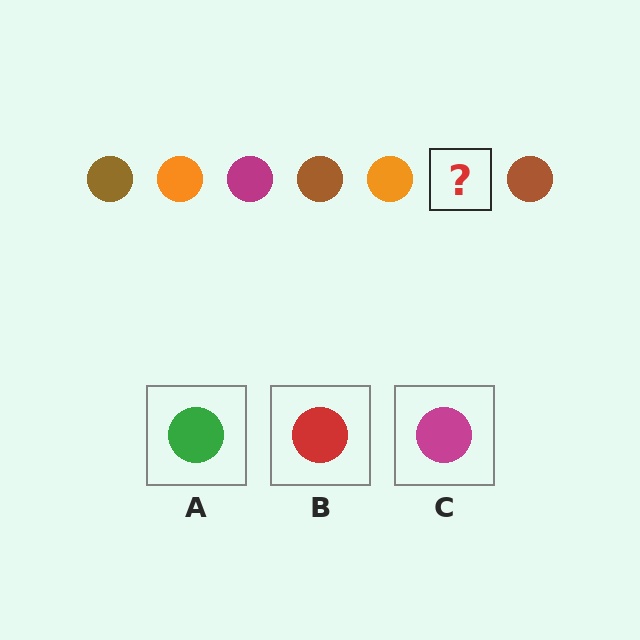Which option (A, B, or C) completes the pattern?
C.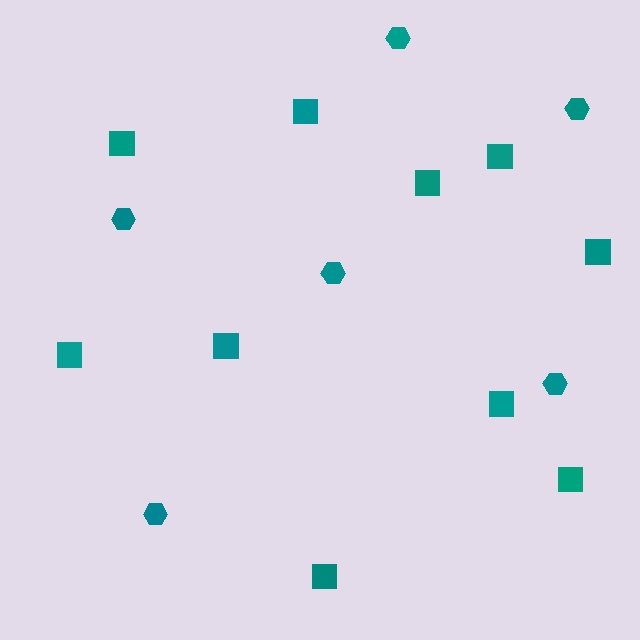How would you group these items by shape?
There are 2 groups: one group of hexagons (6) and one group of squares (10).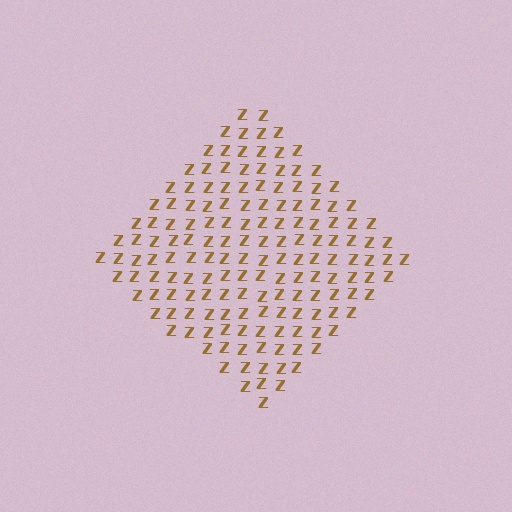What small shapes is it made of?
It is made of small letter Z's.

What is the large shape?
The large shape is a diamond.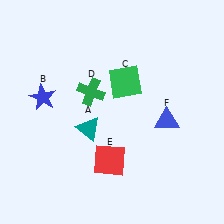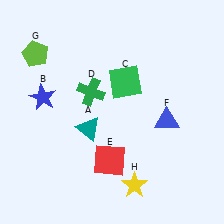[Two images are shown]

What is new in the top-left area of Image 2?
A lime pentagon (G) was added in the top-left area of Image 2.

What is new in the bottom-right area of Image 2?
A yellow star (H) was added in the bottom-right area of Image 2.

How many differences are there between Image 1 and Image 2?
There are 2 differences between the two images.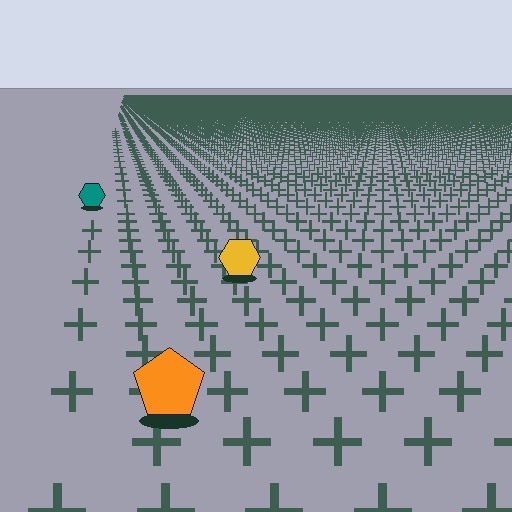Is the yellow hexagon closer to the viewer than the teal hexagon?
Yes. The yellow hexagon is closer — you can tell from the texture gradient: the ground texture is coarser near it.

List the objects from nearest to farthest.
From nearest to farthest: the orange pentagon, the yellow hexagon, the teal hexagon.